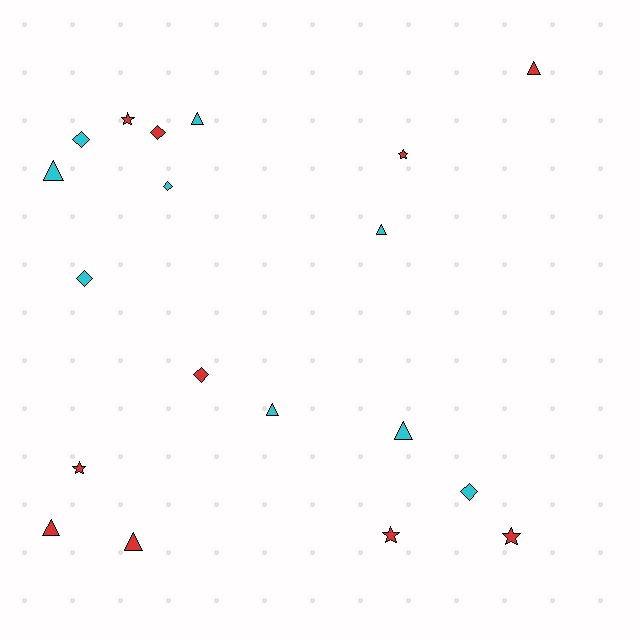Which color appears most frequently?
Red, with 10 objects.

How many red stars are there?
There are 5 red stars.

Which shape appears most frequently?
Triangle, with 8 objects.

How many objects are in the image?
There are 19 objects.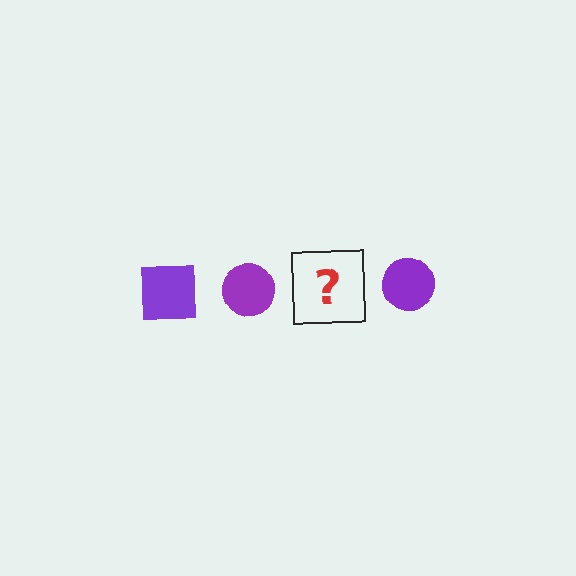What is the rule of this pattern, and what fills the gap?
The rule is that the pattern cycles through square, circle shapes in purple. The gap should be filled with a purple square.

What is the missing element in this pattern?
The missing element is a purple square.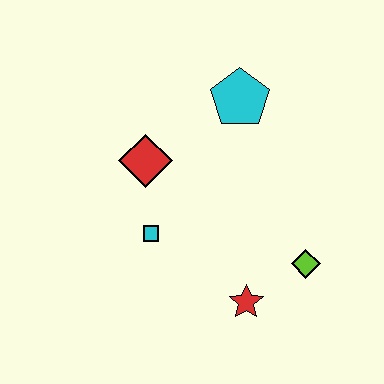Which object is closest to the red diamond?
The cyan square is closest to the red diamond.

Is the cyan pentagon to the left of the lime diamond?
Yes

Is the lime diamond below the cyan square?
Yes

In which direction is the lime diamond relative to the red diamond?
The lime diamond is to the right of the red diamond.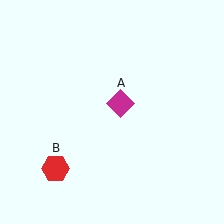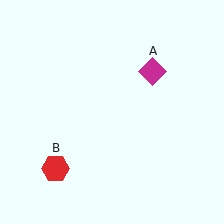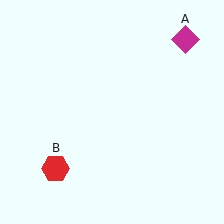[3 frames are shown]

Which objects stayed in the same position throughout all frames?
Red hexagon (object B) remained stationary.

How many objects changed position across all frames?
1 object changed position: magenta diamond (object A).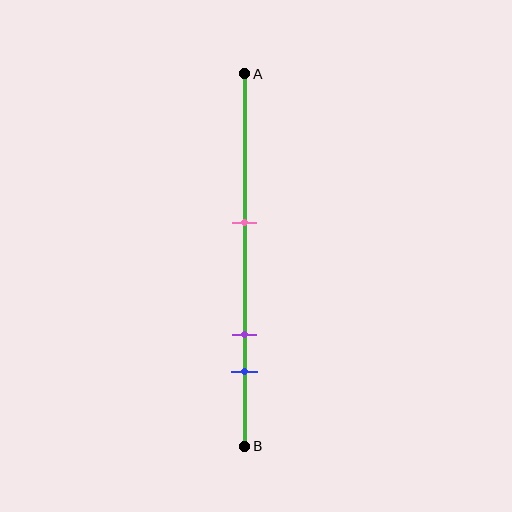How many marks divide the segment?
There are 3 marks dividing the segment.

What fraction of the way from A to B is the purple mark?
The purple mark is approximately 70% (0.7) of the way from A to B.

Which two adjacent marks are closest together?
The purple and blue marks are the closest adjacent pair.